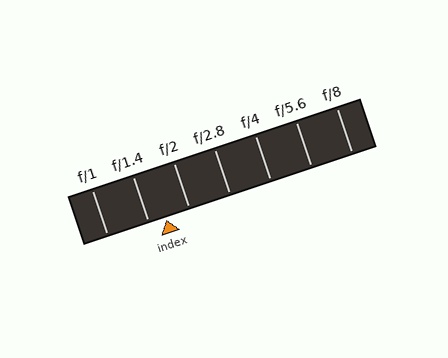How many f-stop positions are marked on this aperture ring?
There are 7 f-stop positions marked.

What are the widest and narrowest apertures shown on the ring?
The widest aperture shown is f/1 and the narrowest is f/8.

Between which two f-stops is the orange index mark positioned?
The index mark is between f/1.4 and f/2.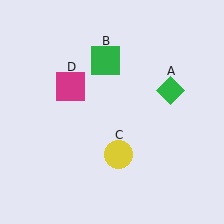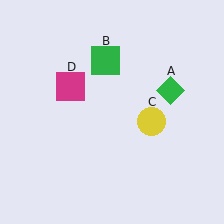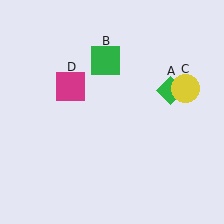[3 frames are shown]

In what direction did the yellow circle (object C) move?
The yellow circle (object C) moved up and to the right.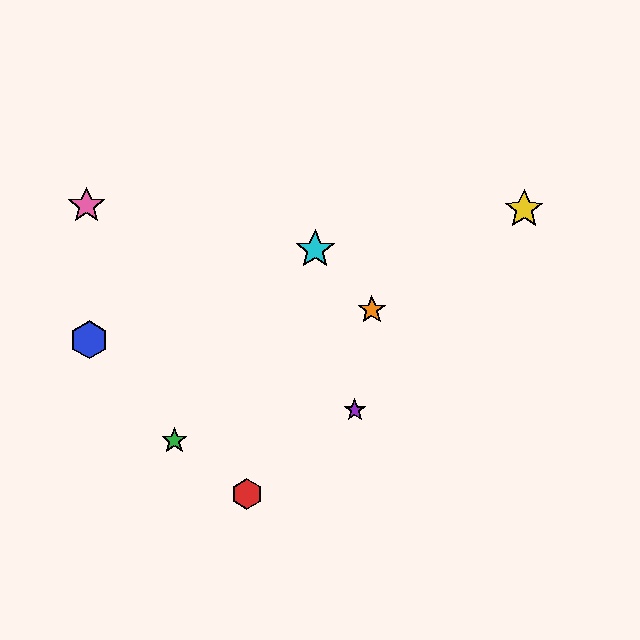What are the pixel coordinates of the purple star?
The purple star is at (355, 410).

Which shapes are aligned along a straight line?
The green star, the yellow star, the orange star are aligned along a straight line.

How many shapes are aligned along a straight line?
3 shapes (the green star, the yellow star, the orange star) are aligned along a straight line.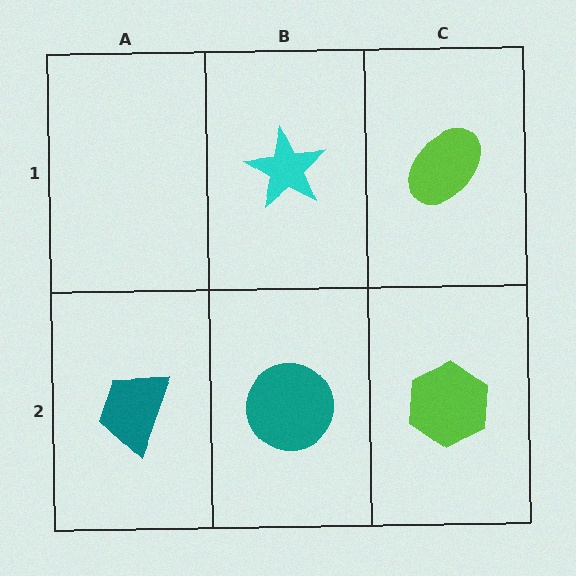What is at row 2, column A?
A teal trapezoid.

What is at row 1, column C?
A lime ellipse.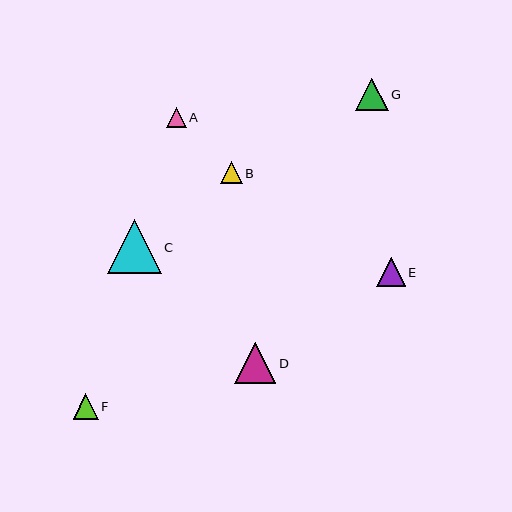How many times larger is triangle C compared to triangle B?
Triangle C is approximately 2.4 times the size of triangle B.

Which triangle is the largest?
Triangle C is the largest with a size of approximately 54 pixels.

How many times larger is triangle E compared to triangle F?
Triangle E is approximately 1.1 times the size of triangle F.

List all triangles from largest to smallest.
From largest to smallest: C, D, G, E, F, B, A.